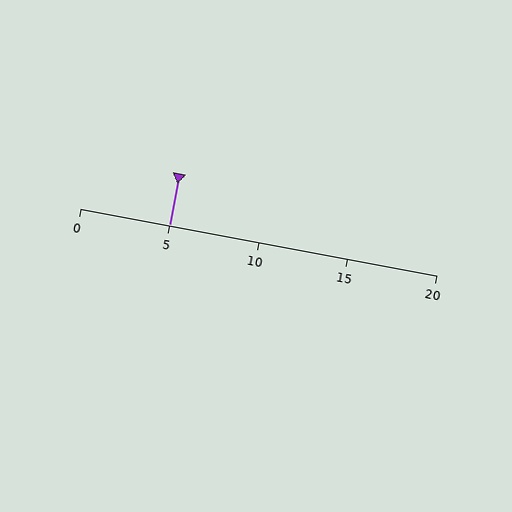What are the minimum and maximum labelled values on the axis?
The axis runs from 0 to 20.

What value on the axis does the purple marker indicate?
The marker indicates approximately 5.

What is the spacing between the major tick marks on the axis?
The major ticks are spaced 5 apart.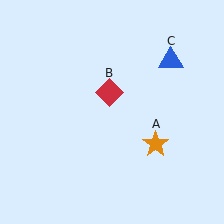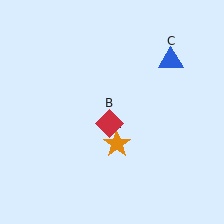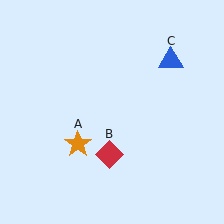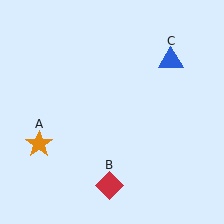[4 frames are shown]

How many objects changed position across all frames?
2 objects changed position: orange star (object A), red diamond (object B).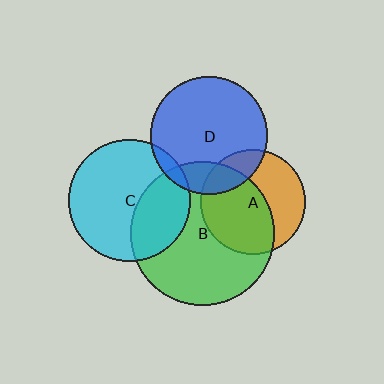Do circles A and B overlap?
Yes.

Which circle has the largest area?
Circle B (green).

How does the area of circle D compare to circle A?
Approximately 1.3 times.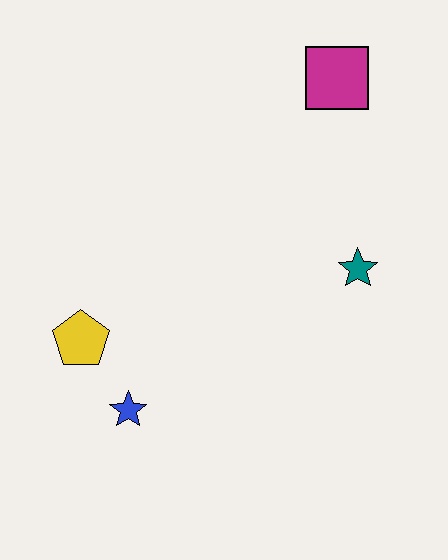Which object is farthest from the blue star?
The magenta square is farthest from the blue star.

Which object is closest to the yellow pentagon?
The blue star is closest to the yellow pentagon.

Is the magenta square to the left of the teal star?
Yes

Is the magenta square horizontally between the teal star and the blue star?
Yes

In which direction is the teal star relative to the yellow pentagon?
The teal star is to the right of the yellow pentagon.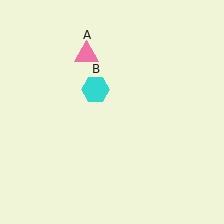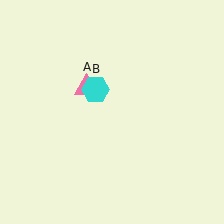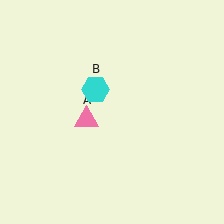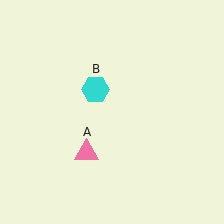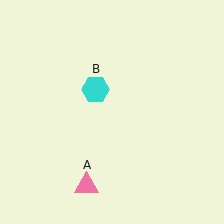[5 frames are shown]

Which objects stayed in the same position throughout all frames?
Cyan hexagon (object B) remained stationary.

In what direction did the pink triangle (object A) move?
The pink triangle (object A) moved down.